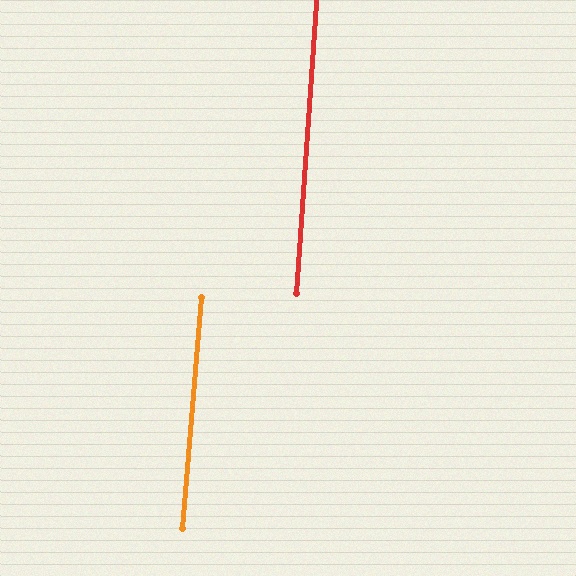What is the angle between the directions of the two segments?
Approximately 1 degree.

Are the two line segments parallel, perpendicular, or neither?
Parallel — their directions differ by only 0.7°.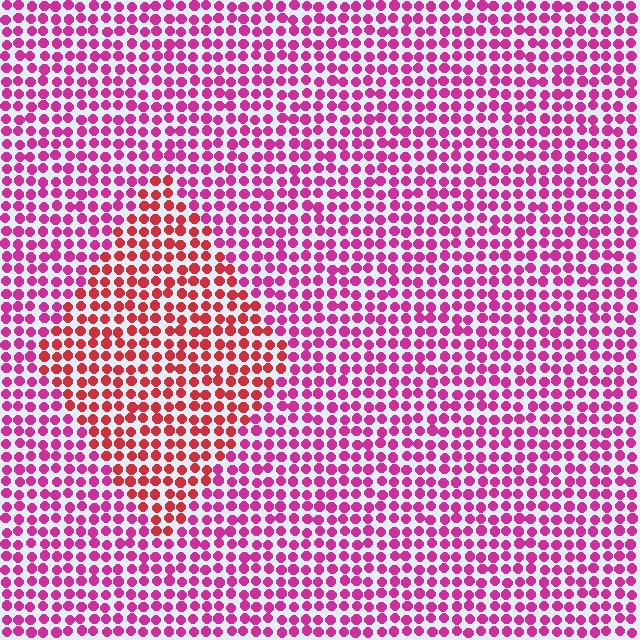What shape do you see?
I see a diamond.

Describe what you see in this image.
The image is filled with small magenta elements in a uniform arrangement. A diamond-shaped region is visible where the elements are tinted to a slightly different hue, forming a subtle color boundary.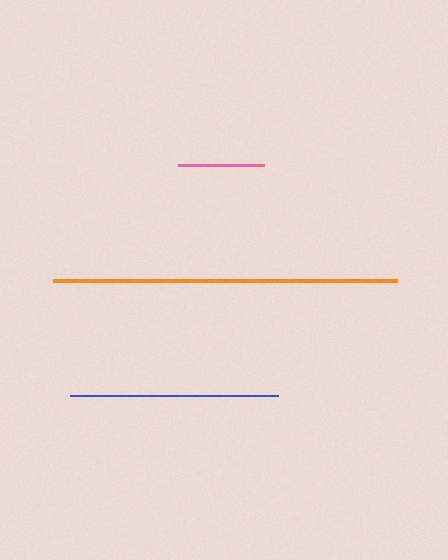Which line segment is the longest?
The orange line is the longest at approximately 344 pixels.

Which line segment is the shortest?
The pink line is the shortest at approximately 85 pixels.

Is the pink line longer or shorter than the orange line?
The orange line is longer than the pink line.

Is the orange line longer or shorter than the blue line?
The orange line is longer than the blue line.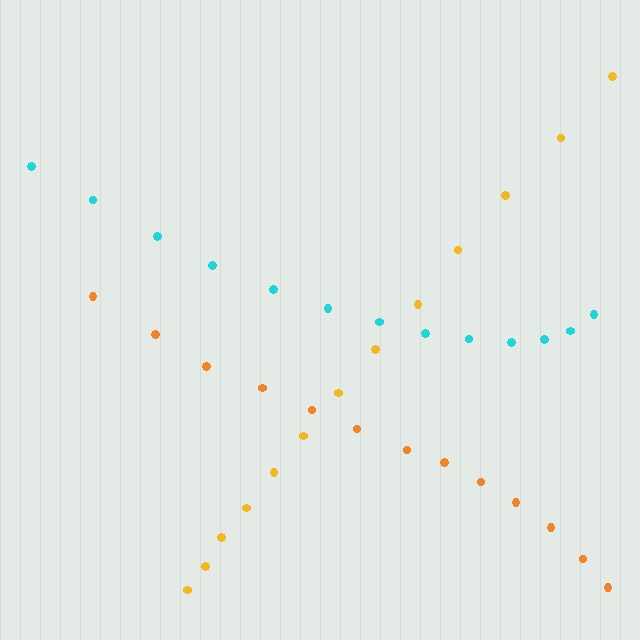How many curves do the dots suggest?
There are 3 distinct paths.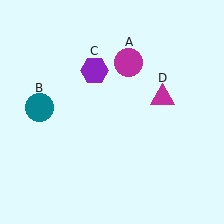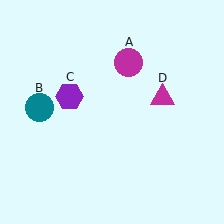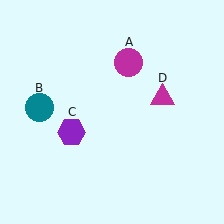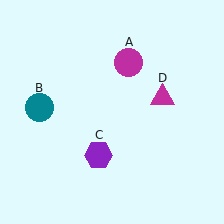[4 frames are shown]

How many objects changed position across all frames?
1 object changed position: purple hexagon (object C).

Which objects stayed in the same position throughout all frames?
Magenta circle (object A) and teal circle (object B) and magenta triangle (object D) remained stationary.